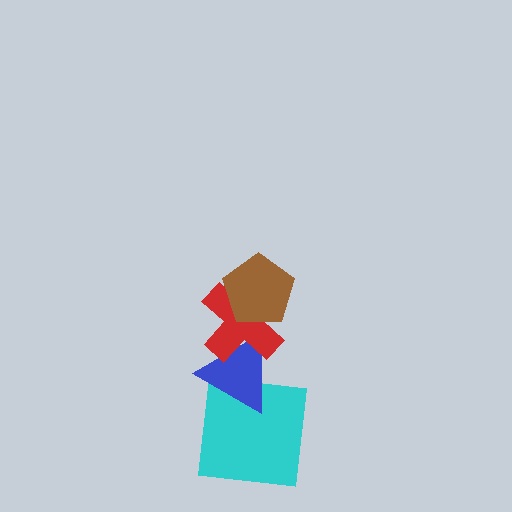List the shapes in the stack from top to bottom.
From top to bottom: the brown pentagon, the red cross, the blue triangle, the cyan square.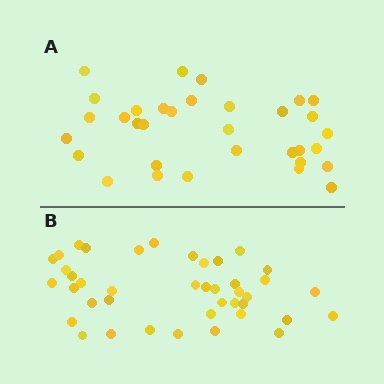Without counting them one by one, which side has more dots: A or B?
Region B (the bottom region) has more dots.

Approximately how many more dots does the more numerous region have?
Region B has roughly 8 or so more dots than region A.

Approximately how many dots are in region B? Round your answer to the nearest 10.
About 40 dots. (The exact count is 41, which rounds to 40.)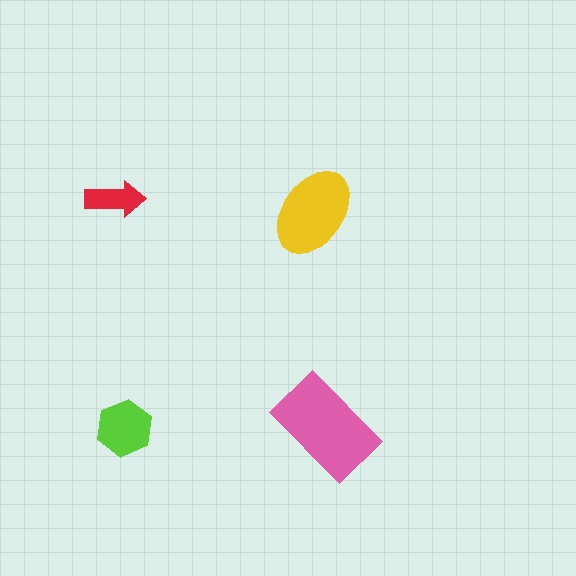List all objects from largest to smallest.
The pink rectangle, the yellow ellipse, the lime hexagon, the red arrow.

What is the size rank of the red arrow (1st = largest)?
4th.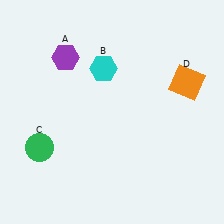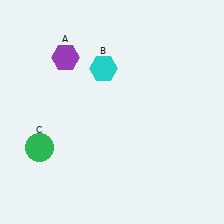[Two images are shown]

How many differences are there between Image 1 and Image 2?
There is 1 difference between the two images.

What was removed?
The orange square (D) was removed in Image 2.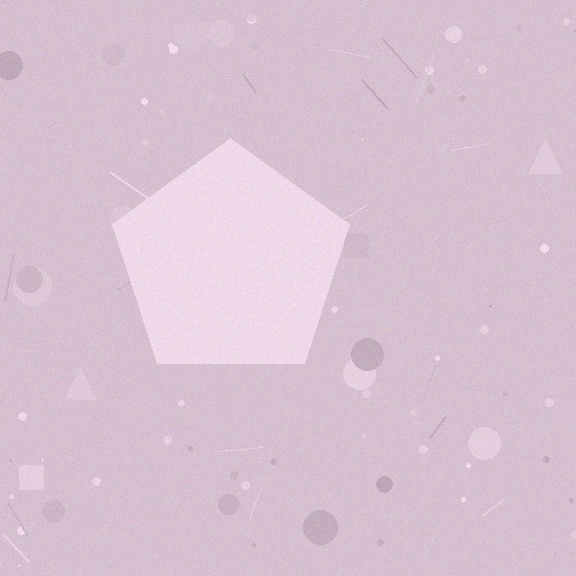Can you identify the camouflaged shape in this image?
The camouflaged shape is a pentagon.